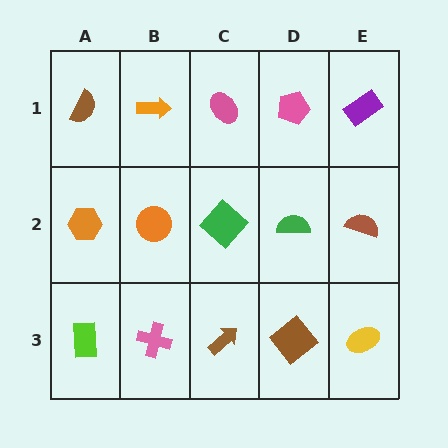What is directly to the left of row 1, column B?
A brown semicircle.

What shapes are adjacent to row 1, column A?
An orange hexagon (row 2, column A), an orange arrow (row 1, column B).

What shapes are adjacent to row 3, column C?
A green diamond (row 2, column C), a pink cross (row 3, column B), a brown diamond (row 3, column D).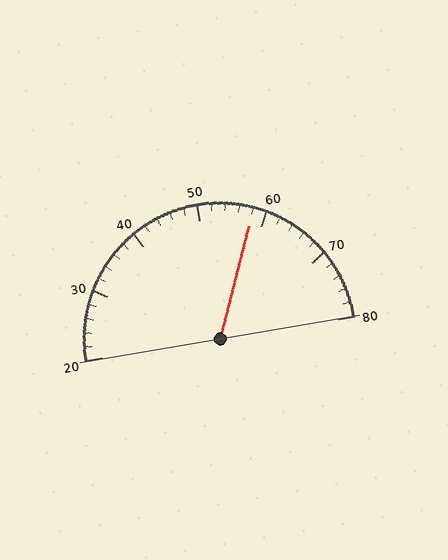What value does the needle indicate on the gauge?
The needle indicates approximately 58.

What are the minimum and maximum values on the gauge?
The gauge ranges from 20 to 80.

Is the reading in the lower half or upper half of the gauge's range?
The reading is in the upper half of the range (20 to 80).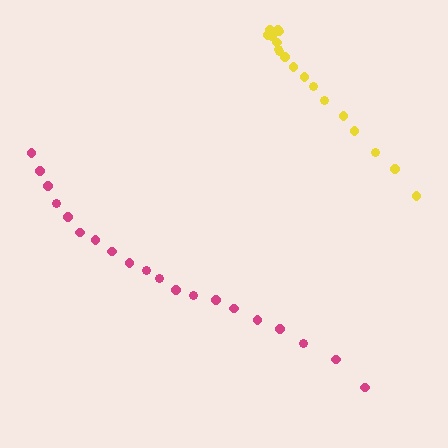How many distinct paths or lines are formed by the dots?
There are 2 distinct paths.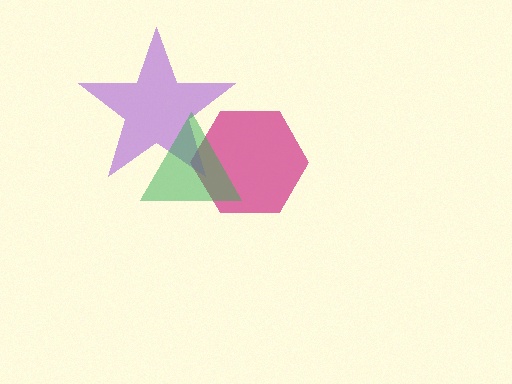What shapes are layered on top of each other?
The layered shapes are: a magenta hexagon, a purple star, a green triangle.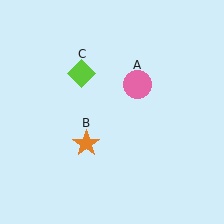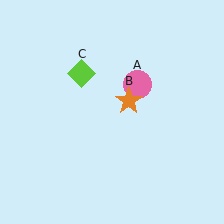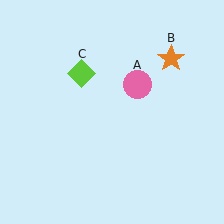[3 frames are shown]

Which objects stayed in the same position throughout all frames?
Pink circle (object A) and lime diamond (object C) remained stationary.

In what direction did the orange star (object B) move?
The orange star (object B) moved up and to the right.